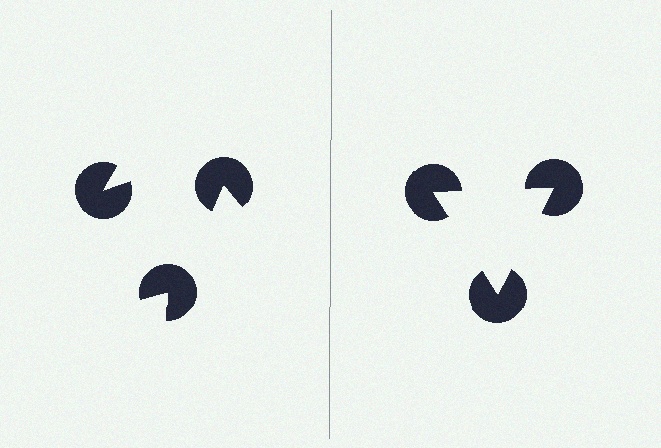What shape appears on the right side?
An illusory triangle.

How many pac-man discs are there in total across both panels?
6 — 3 on each side.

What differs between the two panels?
The pac-man discs are positioned identically on both sides; only the wedge orientations differ. On the right they align to a triangle; on the left they are misaligned.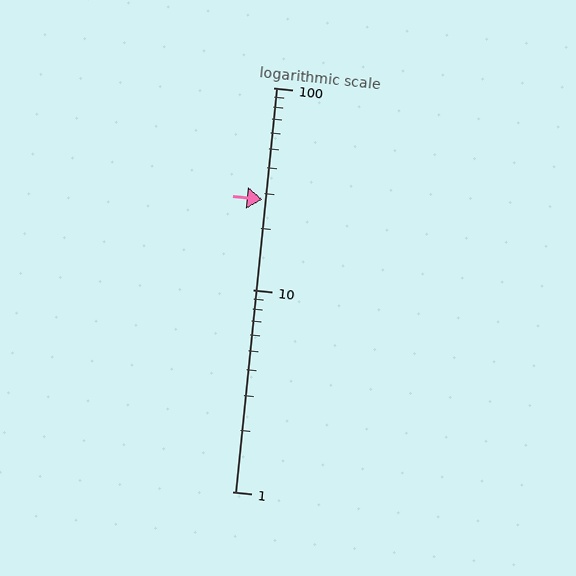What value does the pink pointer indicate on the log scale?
The pointer indicates approximately 28.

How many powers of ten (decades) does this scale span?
The scale spans 2 decades, from 1 to 100.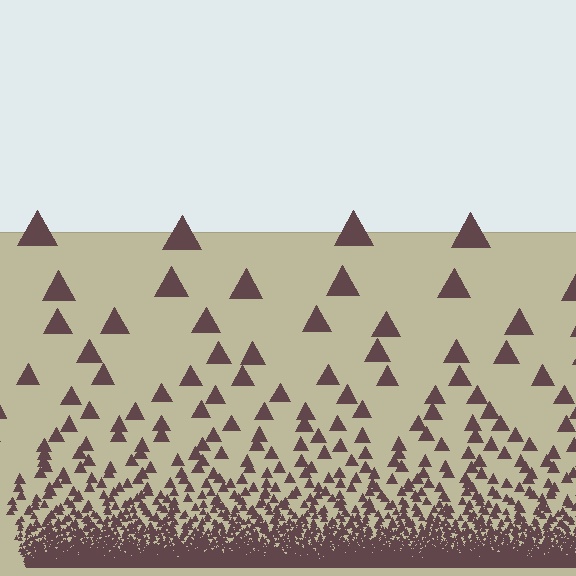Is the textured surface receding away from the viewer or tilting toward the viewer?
The surface appears to tilt toward the viewer. Texture elements get larger and sparser toward the top.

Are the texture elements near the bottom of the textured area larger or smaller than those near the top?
Smaller. The gradient is inverted — elements near the bottom are smaller and denser.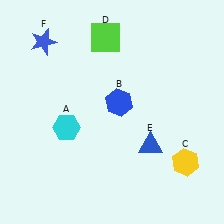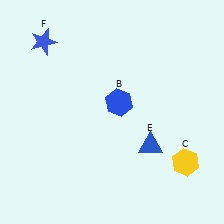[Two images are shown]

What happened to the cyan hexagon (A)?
The cyan hexagon (A) was removed in Image 2. It was in the bottom-left area of Image 1.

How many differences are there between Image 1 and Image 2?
There are 2 differences between the two images.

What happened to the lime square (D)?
The lime square (D) was removed in Image 2. It was in the top-left area of Image 1.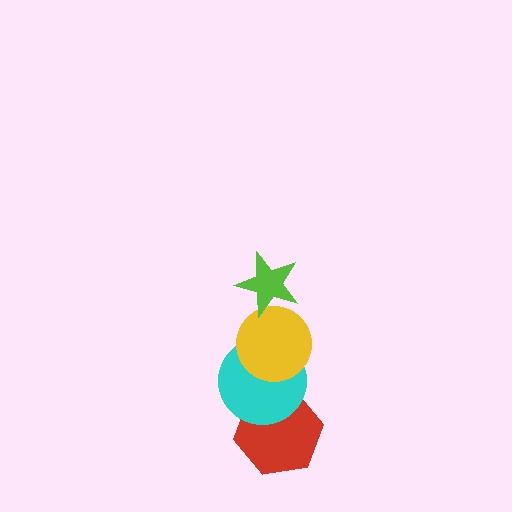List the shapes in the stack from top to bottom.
From top to bottom: the lime star, the yellow circle, the cyan circle, the red hexagon.